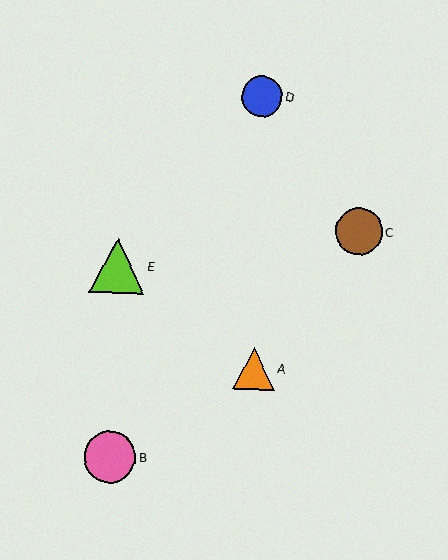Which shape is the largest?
The lime triangle (labeled E) is the largest.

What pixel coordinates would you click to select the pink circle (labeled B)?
Click at (110, 457) to select the pink circle B.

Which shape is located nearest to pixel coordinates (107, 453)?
The pink circle (labeled B) at (110, 457) is nearest to that location.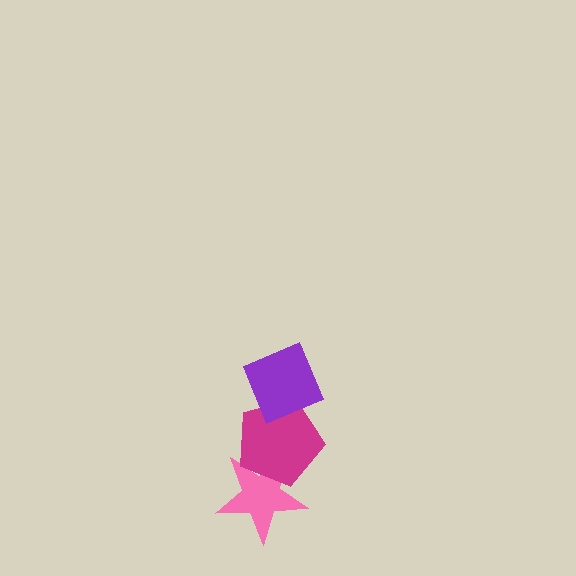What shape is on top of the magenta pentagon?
The purple diamond is on top of the magenta pentagon.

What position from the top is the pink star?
The pink star is 3rd from the top.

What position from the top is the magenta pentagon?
The magenta pentagon is 2nd from the top.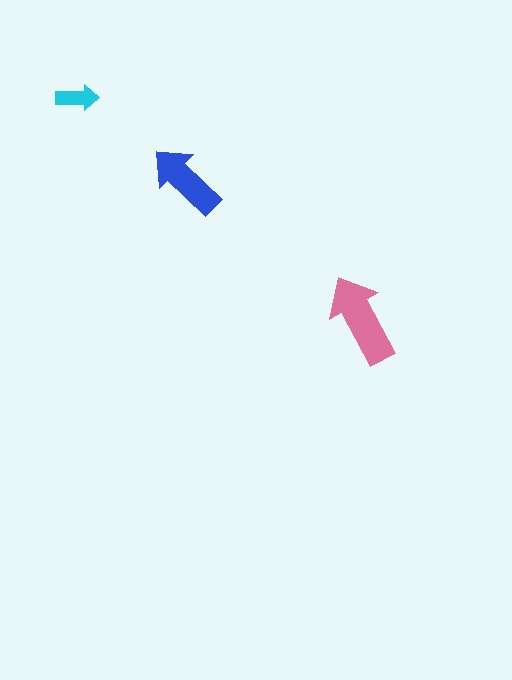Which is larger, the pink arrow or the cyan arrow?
The pink one.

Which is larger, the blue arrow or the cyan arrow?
The blue one.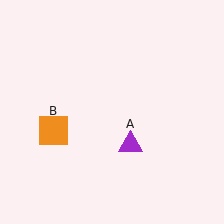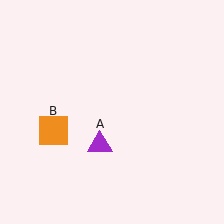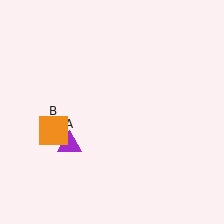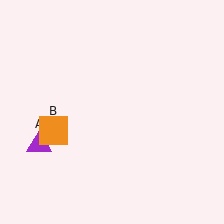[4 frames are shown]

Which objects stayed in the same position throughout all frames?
Orange square (object B) remained stationary.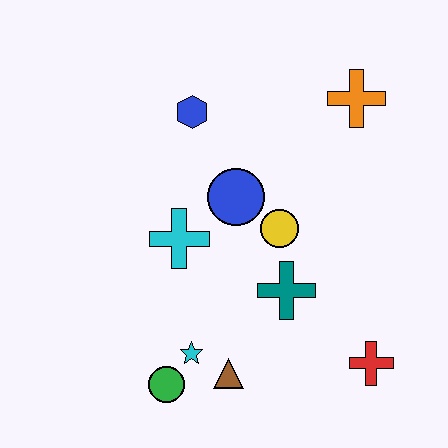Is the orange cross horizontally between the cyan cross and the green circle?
No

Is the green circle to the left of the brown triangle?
Yes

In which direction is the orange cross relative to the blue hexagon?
The orange cross is to the right of the blue hexagon.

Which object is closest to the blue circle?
The yellow circle is closest to the blue circle.